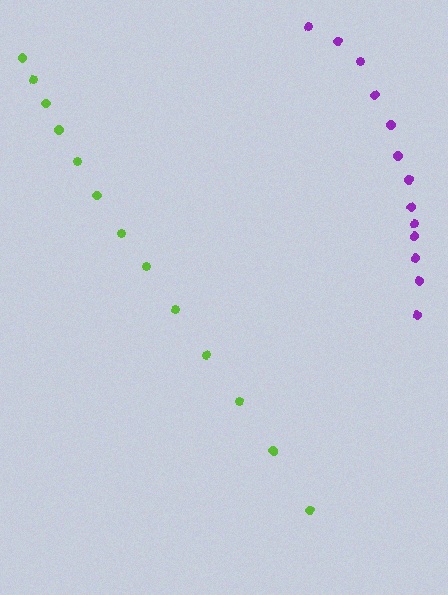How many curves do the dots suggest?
There are 2 distinct paths.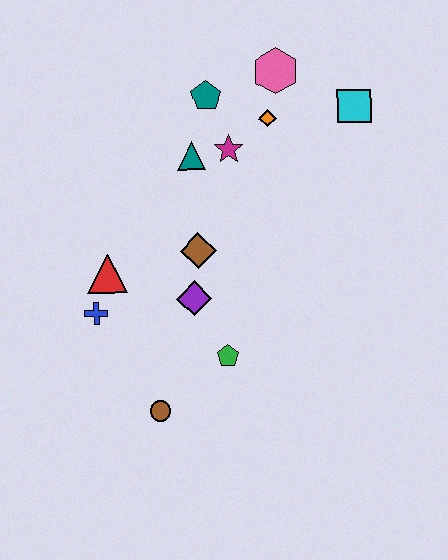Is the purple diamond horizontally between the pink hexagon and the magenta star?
No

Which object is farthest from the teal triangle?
The brown circle is farthest from the teal triangle.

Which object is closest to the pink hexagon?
The orange diamond is closest to the pink hexagon.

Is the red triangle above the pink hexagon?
No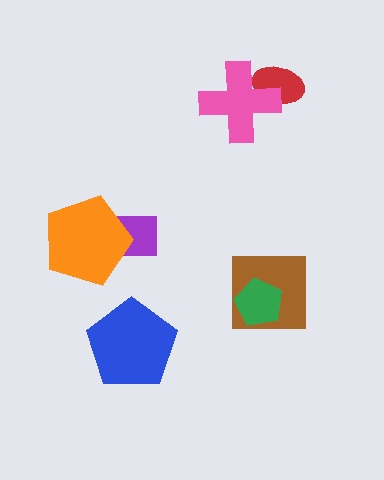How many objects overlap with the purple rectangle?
1 object overlaps with the purple rectangle.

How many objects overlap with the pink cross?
1 object overlaps with the pink cross.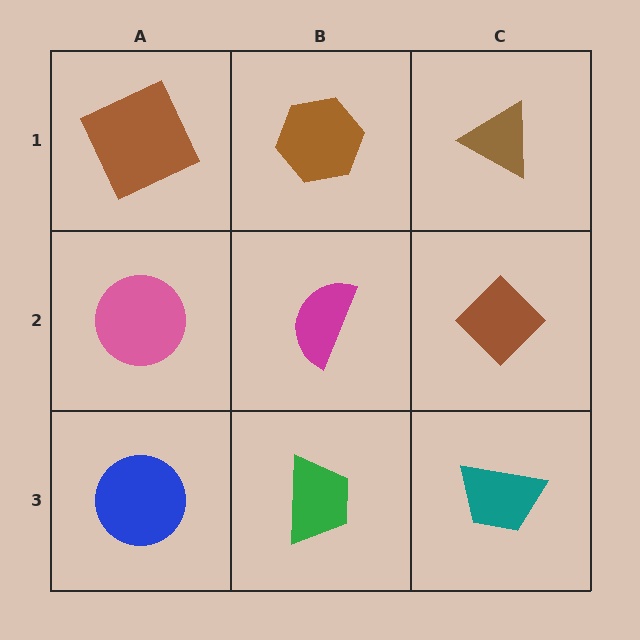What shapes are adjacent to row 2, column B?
A brown hexagon (row 1, column B), a green trapezoid (row 3, column B), a pink circle (row 2, column A), a brown diamond (row 2, column C).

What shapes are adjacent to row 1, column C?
A brown diamond (row 2, column C), a brown hexagon (row 1, column B).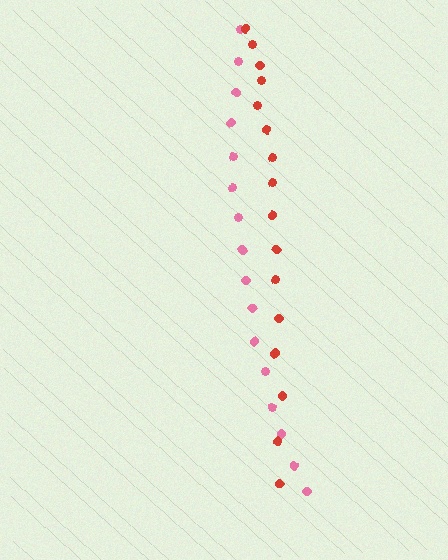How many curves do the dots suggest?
There are 2 distinct paths.